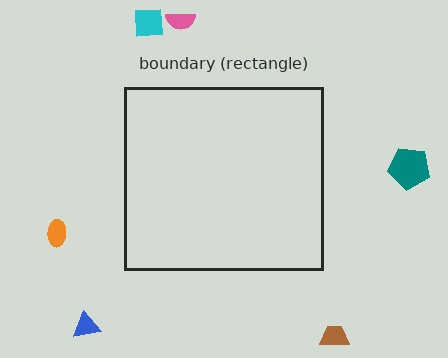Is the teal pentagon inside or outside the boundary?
Outside.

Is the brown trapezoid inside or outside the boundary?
Outside.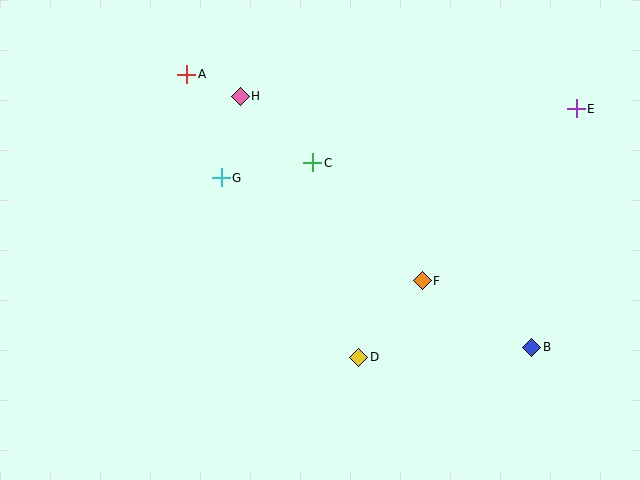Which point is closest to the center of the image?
Point C at (313, 163) is closest to the center.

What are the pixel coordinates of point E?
Point E is at (576, 109).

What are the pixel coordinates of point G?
Point G is at (221, 178).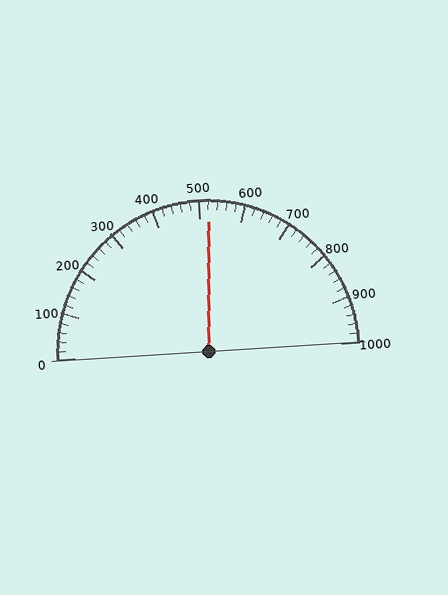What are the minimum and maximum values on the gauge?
The gauge ranges from 0 to 1000.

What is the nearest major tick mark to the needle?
The nearest major tick mark is 500.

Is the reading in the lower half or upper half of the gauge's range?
The reading is in the upper half of the range (0 to 1000).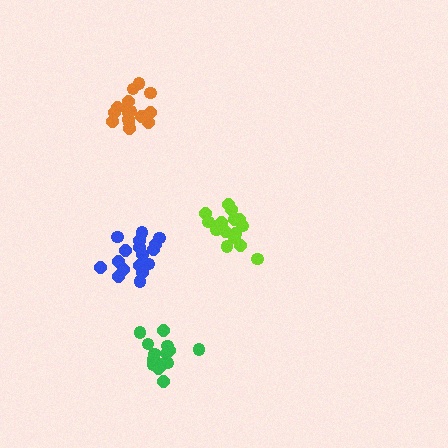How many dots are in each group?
Group 1: 15 dots, Group 2: 17 dots, Group 3: 16 dots, Group 4: 14 dots (62 total).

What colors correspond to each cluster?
The clusters are colored: lime, blue, orange, green.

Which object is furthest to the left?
The orange cluster is leftmost.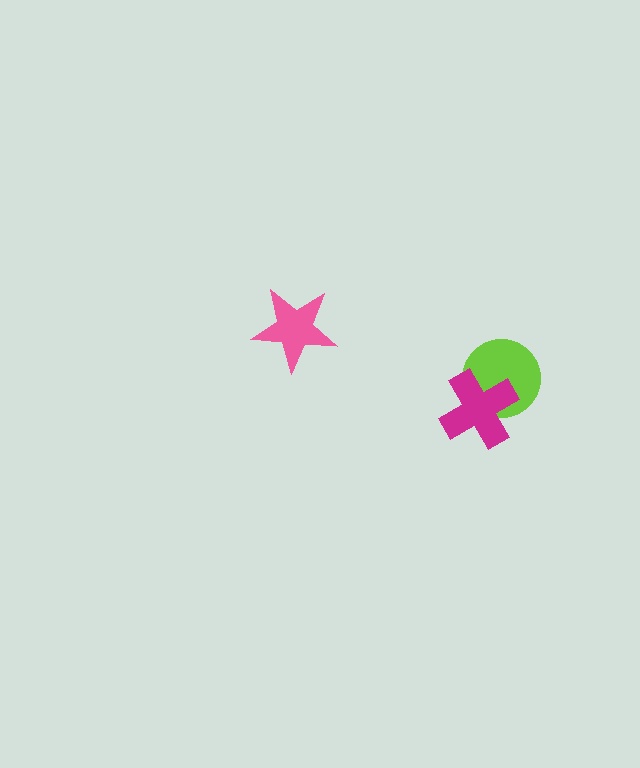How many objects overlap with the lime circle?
1 object overlaps with the lime circle.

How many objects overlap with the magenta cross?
1 object overlaps with the magenta cross.